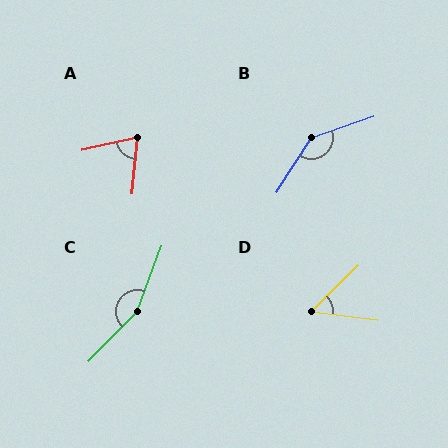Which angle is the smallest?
D, at approximately 52 degrees.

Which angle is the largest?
C, at approximately 156 degrees.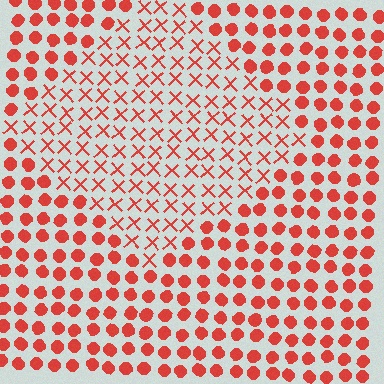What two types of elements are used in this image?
The image uses X marks inside the diamond region and circles outside it.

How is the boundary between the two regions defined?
The boundary is defined by a change in element shape: X marks inside vs. circles outside. All elements share the same color and spacing.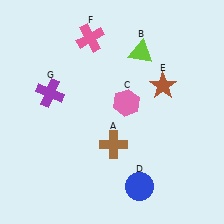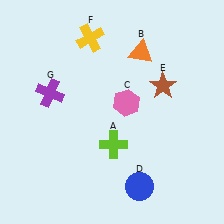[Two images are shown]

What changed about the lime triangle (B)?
In Image 1, B is lime. In Image 2, it changed to orange.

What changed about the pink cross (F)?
In Image 1, F is pink. In Image 2, it changed to yellow.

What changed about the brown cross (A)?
In Image 1, A is brown. In Image 2, it changed to lime.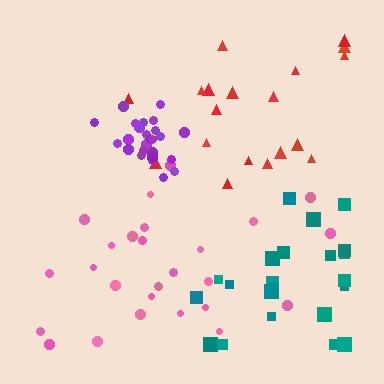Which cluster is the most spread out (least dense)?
Red.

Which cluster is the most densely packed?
Purple.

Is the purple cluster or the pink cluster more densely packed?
Purple.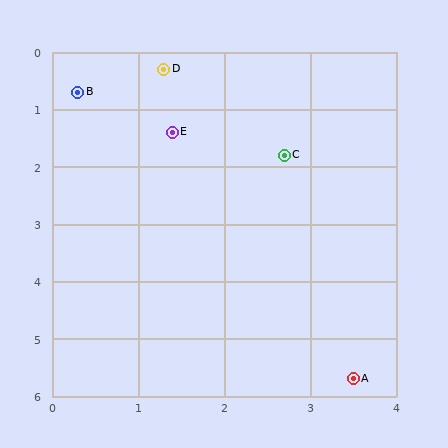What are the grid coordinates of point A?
Point A is at approximately (3.5, 5.7).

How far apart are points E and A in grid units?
Points E and A are about 4.8 grid units apart.